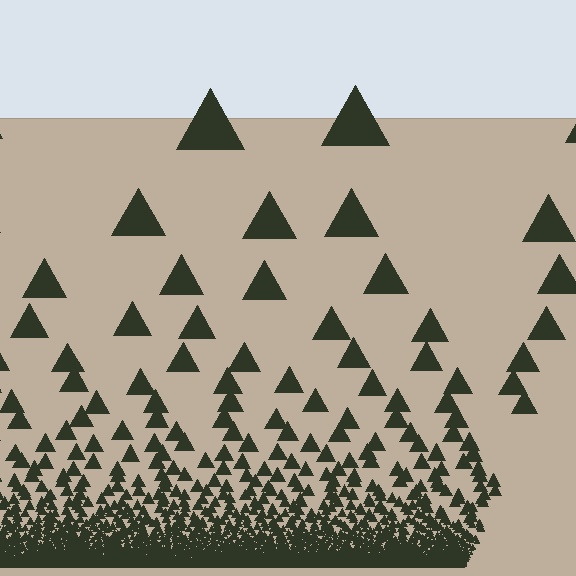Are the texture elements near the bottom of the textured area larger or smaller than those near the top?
Smaller. The gradient is inverted — elements near the bottom are smaller and denser.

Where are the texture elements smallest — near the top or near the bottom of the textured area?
Near the bottom.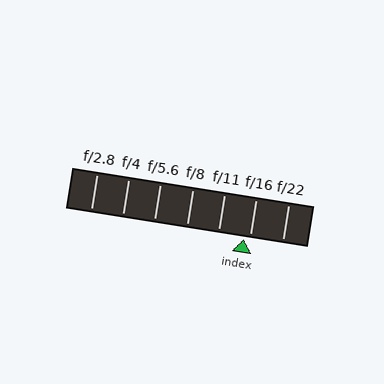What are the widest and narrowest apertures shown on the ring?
The widest aperture shown is f/2.8 and the narrowest is f/22.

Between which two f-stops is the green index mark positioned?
The index mark is between f/11 and f/16.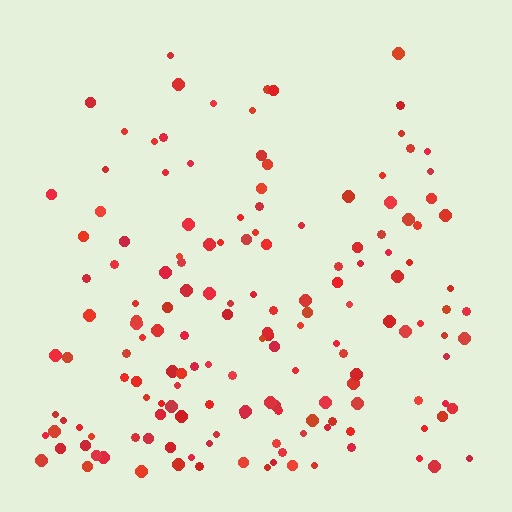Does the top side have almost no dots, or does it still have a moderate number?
Still a moderate number, just noticeably fewer than the bottom.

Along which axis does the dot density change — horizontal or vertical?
Vertical.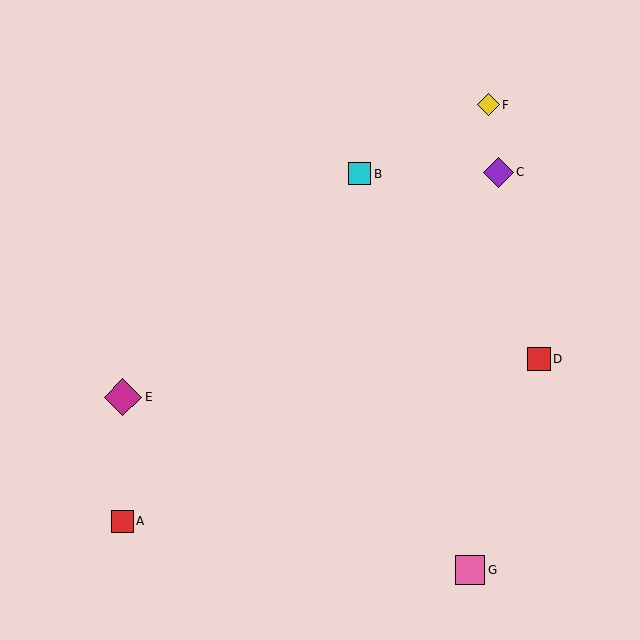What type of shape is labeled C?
Shape C is a purple diamond.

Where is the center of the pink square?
The center of the pink square is at (470, 570).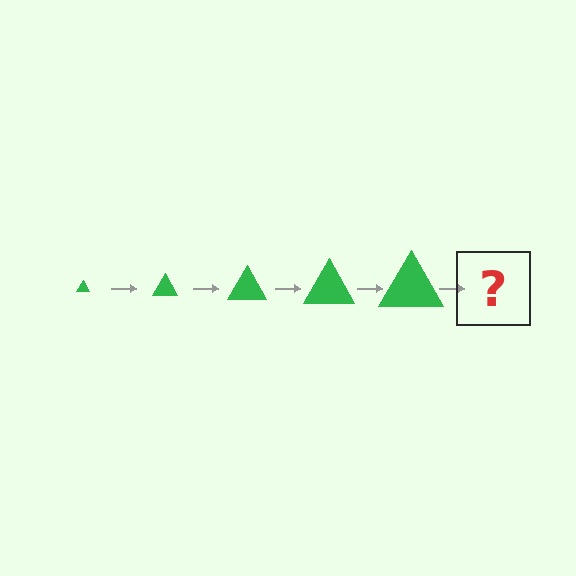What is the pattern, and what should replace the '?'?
The pattern is that the triangle gets progressively larger each step. The '?' should be a green triangle, larger than the previous one.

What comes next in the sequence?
The next element should be a green triangle, larger than the previous one.